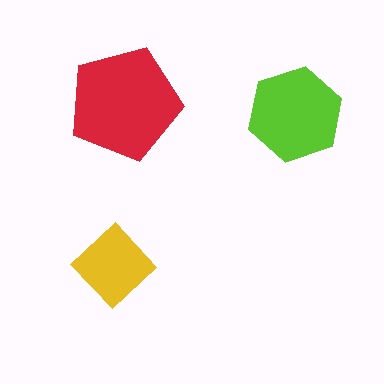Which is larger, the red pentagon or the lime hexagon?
The red pentagon.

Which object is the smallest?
The yellow diamond.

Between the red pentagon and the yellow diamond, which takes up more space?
The red pentagon.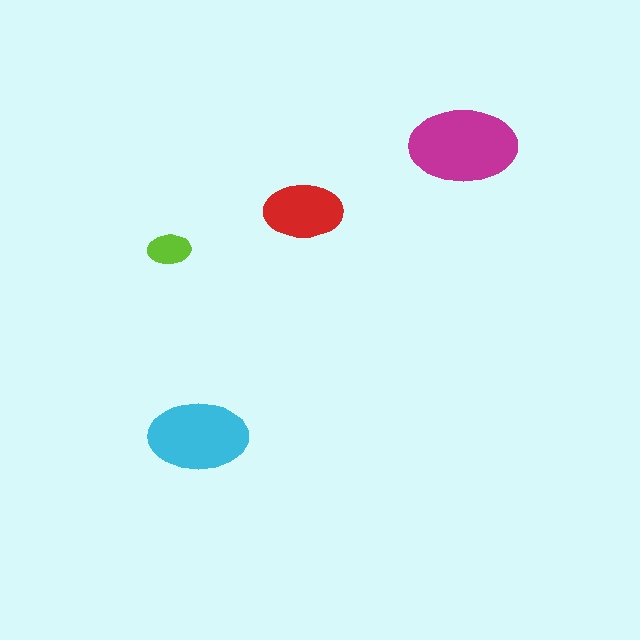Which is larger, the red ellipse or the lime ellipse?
The red one.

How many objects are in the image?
There are 4 objects in the image.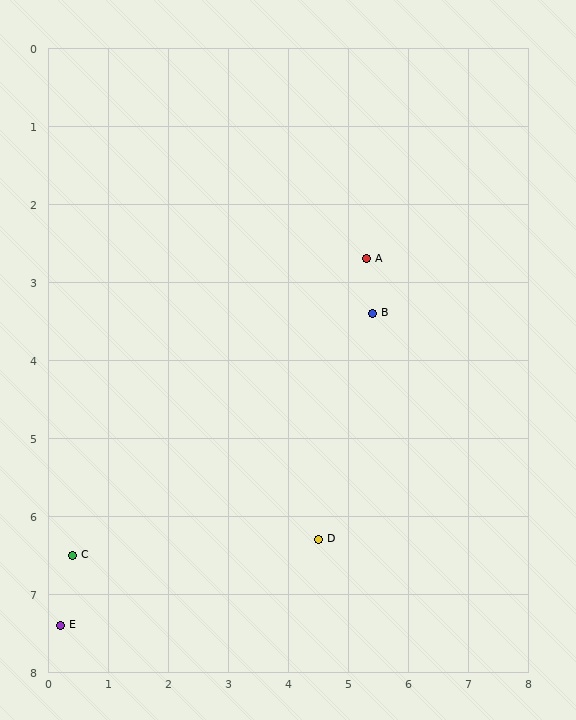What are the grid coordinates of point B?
Point B is at approximately (5.4, 3.4).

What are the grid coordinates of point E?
Point E is at approximately (0.2, 7.4).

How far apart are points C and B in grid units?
Points C and B are about 5.9 grid units apart.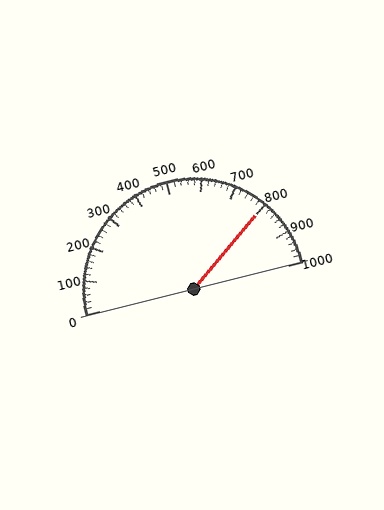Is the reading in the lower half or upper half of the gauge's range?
The reading is in the upper half of the range (0 to 1000).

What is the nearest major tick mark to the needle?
The nearest major tick mark is 800.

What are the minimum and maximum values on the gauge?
The gauge ranges from 0 to 1000.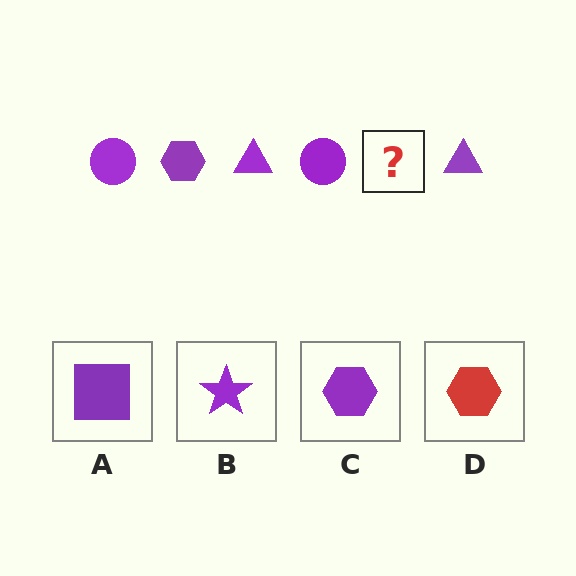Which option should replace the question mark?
Option C.